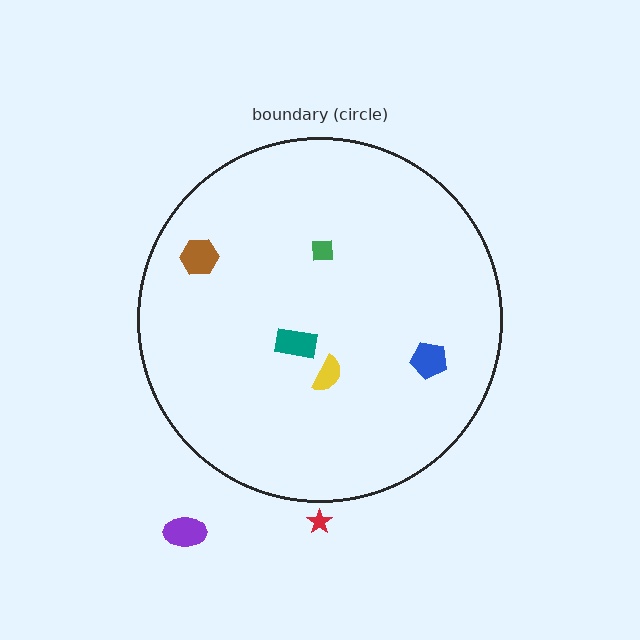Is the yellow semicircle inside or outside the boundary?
Inside.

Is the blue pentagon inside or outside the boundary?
Inside.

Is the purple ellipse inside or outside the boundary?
Outside.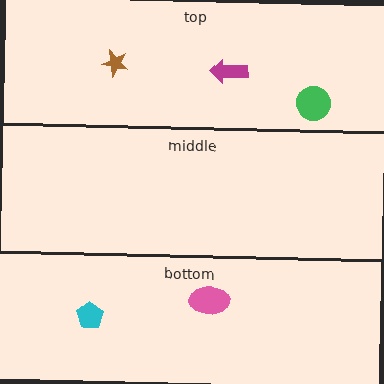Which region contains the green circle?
The top region.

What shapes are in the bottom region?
The cyan pentagon, the pink ellipse.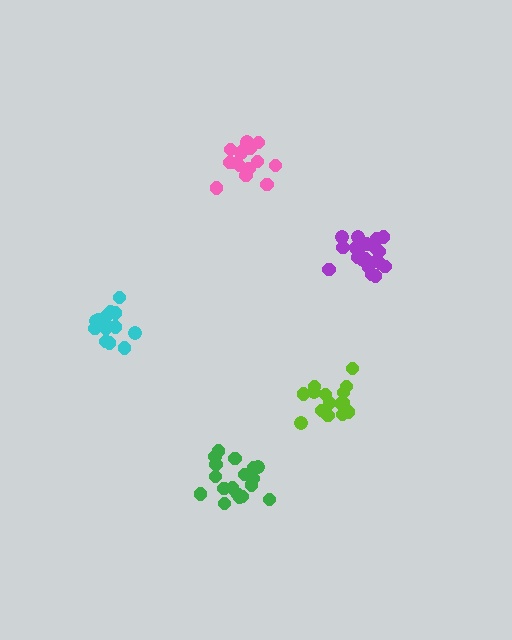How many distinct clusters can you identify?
There are 5 distinct clusters.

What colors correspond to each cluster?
The clusters are colored: cyan, purple, lime, pink, green.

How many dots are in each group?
Group 1: 15 dots, Group 2: 20 dots, Group 3: 16 dots, Group 4: 15 dots, Group 5: 18 dots (84 total).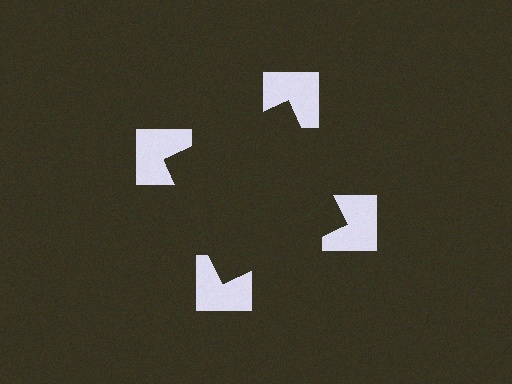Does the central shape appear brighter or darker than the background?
It typically appears slightly darker than the background, even though no actual brightness change is drawn.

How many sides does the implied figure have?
4 sides.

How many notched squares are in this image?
There are 4 — one at each vertex of the illusory square.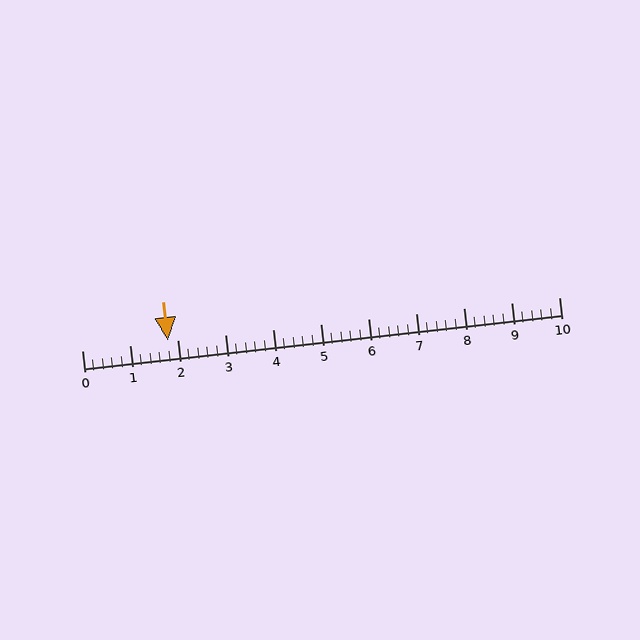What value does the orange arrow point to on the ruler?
The orange arrow points to approximately 1.8.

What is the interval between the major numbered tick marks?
The major tick marks are spaced 1 units apart.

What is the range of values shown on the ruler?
The ruler shows values from 0 to 10.